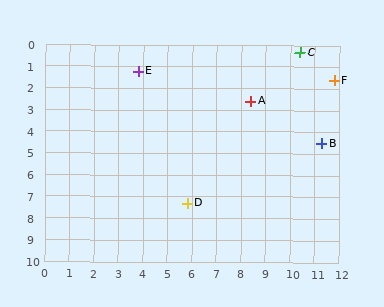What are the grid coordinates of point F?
Point F is at approximately (11.8, 1.6).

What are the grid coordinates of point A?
Point A is at approximately (8.4, 2.6).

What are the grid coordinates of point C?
Point C is at approximately (10.4, 0.3).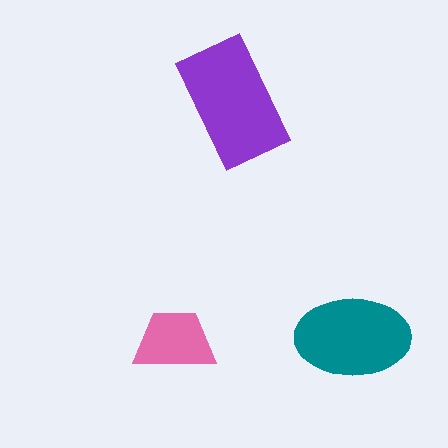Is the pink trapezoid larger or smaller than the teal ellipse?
Smaller.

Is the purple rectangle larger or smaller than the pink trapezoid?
Larger.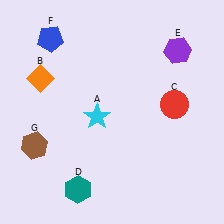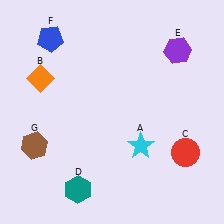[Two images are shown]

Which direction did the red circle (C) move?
The red circle (C) moved down.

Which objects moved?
The objects that moved are: the cyan star (A), the red circle (C).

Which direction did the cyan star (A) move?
The cyan star (A) moved right.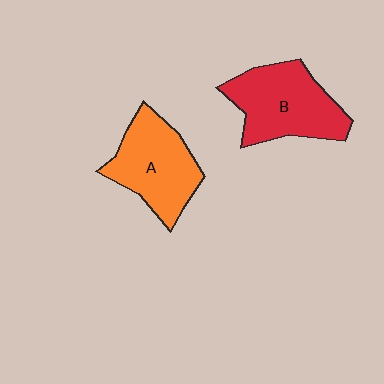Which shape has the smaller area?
Shape A (orange).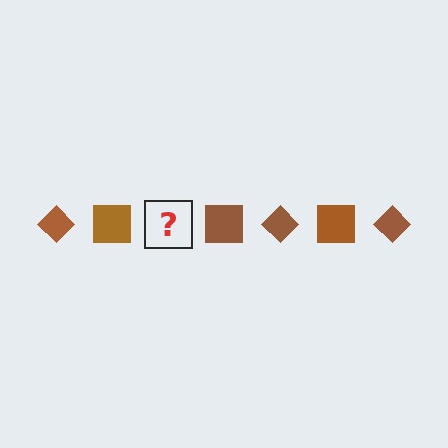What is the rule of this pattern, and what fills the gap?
The rule is that the pattern cycles through diamond, square shapes in brown. The gap should be filled with a brown diamond.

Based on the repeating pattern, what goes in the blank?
The blank should be a brown diamond.